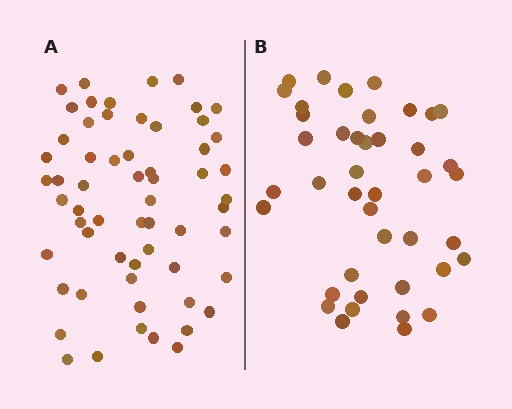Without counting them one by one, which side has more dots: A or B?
Region A (the left region) has more dots.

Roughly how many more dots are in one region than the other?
Region A has approximately 20 more dots than region B.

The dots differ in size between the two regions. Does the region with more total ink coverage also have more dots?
No. Region B has more total ink coverage because its dots are larger, but region A actually contains more individual dots. Total area can be misleading — the number of items is what matters here.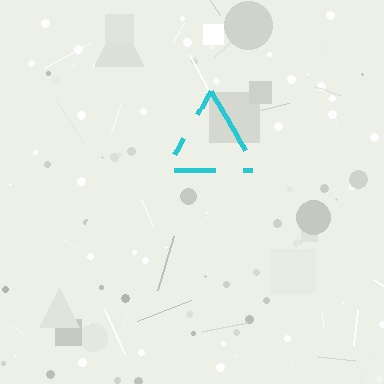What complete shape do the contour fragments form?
The contour fragments form a triangle.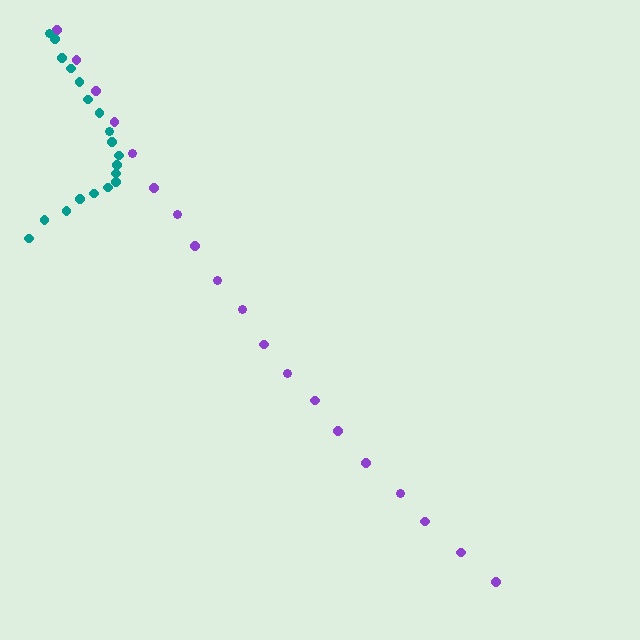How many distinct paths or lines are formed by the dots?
There are 2 distinct paths.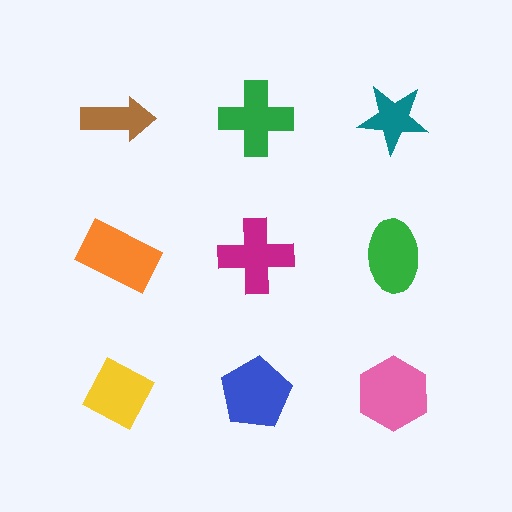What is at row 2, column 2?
A magenta cross.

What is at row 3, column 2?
A blue pentagon.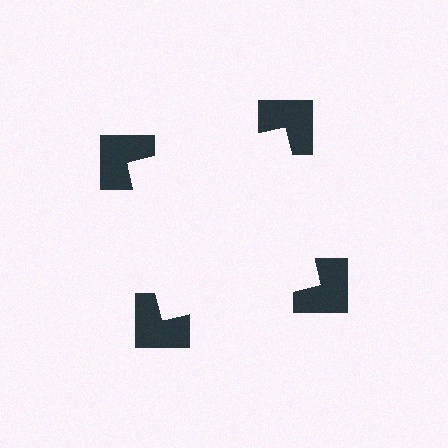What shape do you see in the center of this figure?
An illusory square — its edges are inferred from the aligned wedge cuts in the notched squares, not physically drawn.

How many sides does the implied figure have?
4 sides.